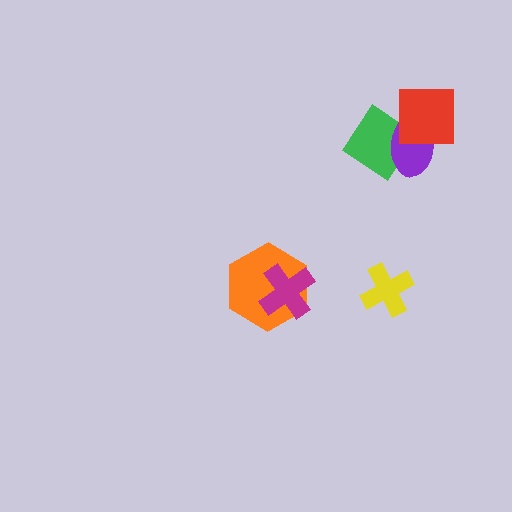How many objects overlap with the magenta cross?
1 object overlaps with the magenta cross.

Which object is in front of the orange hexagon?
The magenta cross is in front of the orange hexagon.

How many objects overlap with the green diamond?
2 objects overlap with the green diamond.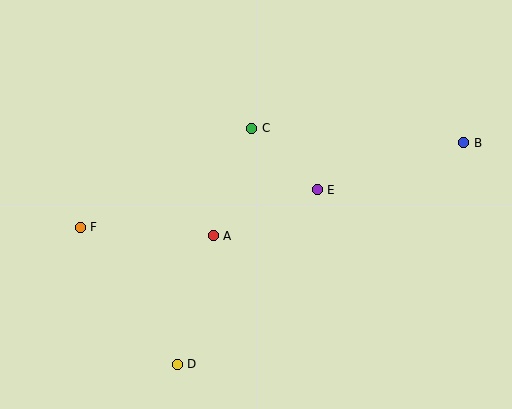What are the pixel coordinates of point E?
Point E is at (317, 190).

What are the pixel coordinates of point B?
Point B is at (464, 143).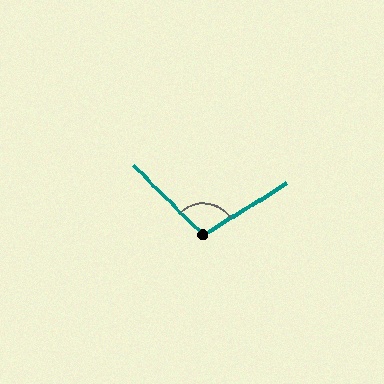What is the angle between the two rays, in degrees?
Approximately 103 degrees.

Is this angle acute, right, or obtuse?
It is obtuse.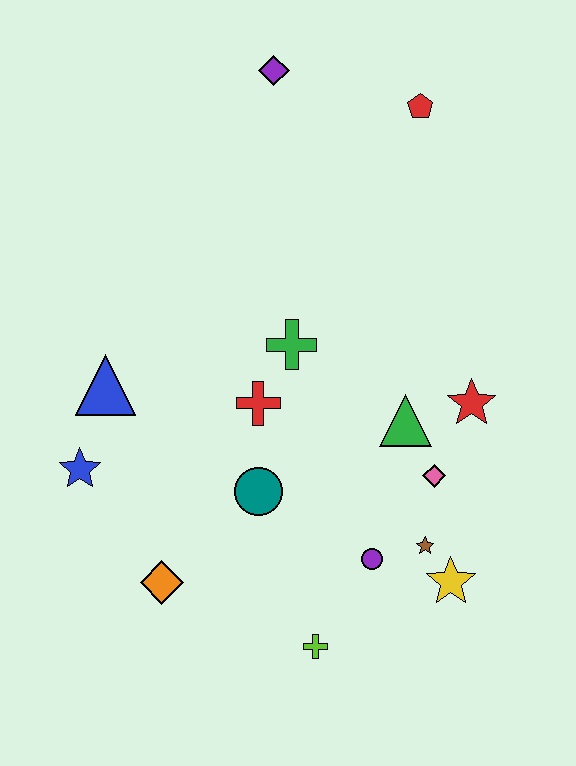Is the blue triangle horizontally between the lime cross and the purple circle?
No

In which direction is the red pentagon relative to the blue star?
The red pentagon is above the blue star.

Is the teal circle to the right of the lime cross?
No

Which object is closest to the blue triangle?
The blue star is closest to the blue triangle.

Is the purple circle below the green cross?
Yes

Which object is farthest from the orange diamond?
The red pentagon is farthest from the orange diamond.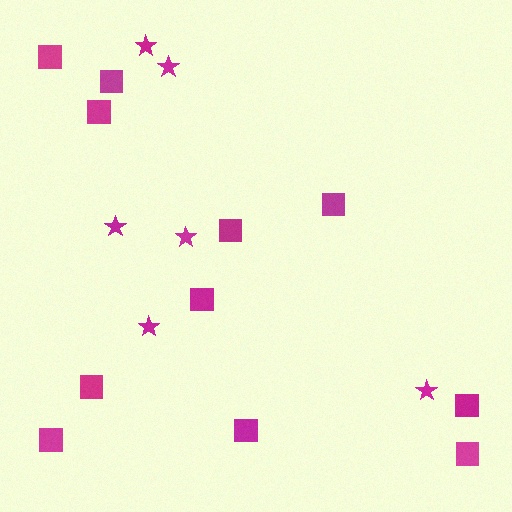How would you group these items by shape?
There are 2 groups: one group of squares (11) and one group of stars (6).